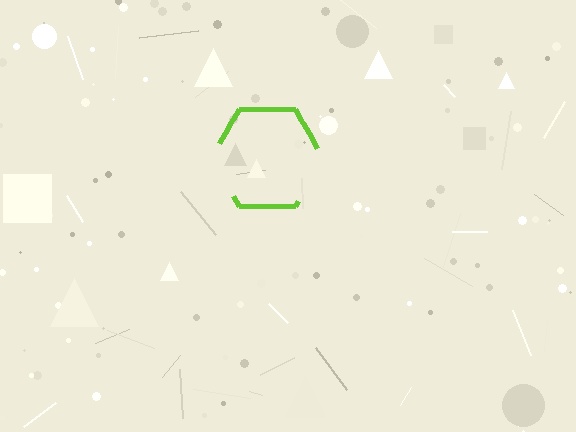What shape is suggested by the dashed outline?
The dashed outline suggests a hexagon.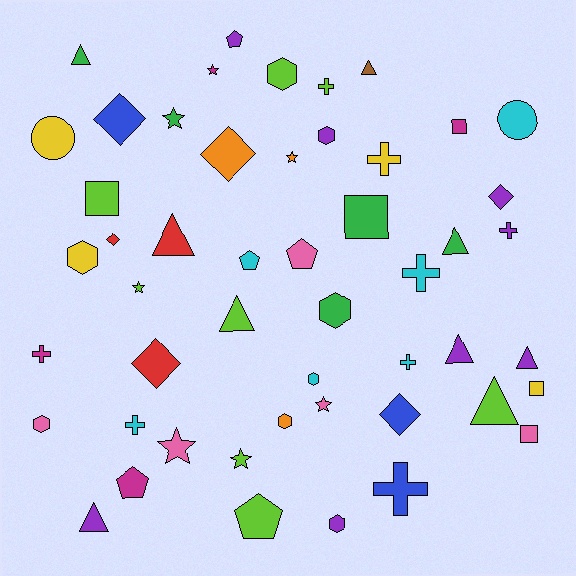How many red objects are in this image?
There are 3 red objects.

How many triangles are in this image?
There are 9 triangles.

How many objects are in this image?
There are 50 objects.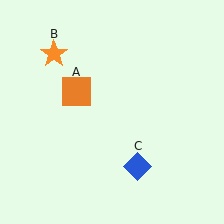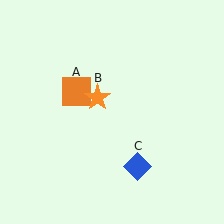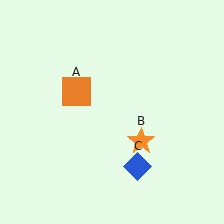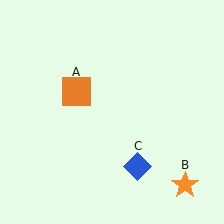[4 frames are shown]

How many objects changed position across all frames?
1 object changed position: orange star (object B).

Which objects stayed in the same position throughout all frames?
Orange square (object A) and blue diamond (object C) remained stationary.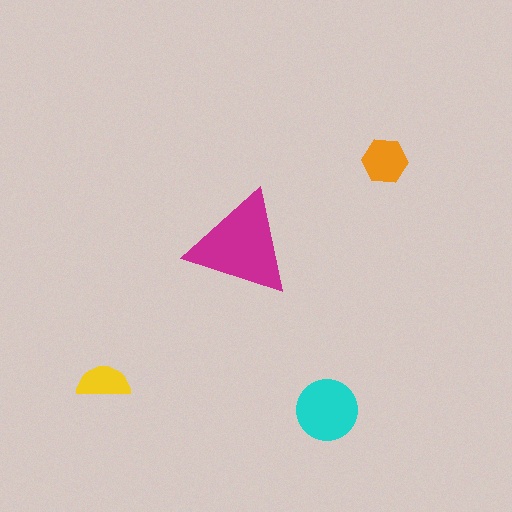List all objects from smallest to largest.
The yellow semicircle, the orange hexagon, the cyan circle, the magenta triangle.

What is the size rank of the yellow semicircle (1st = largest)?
4th.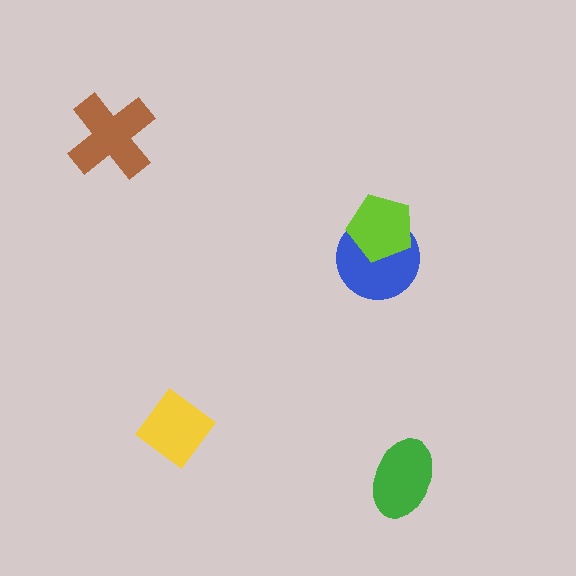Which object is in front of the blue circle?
The lime pentagon is in front of the blue circle.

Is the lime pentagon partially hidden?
No, no other shape covers it.